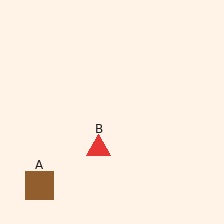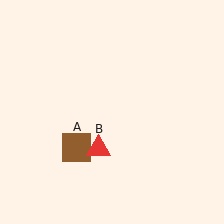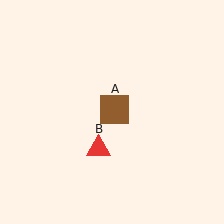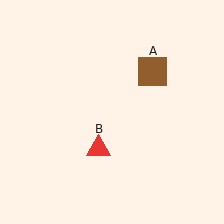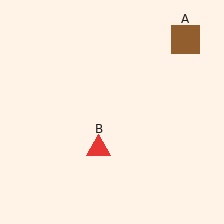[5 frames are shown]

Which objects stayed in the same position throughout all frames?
Red triangle (object B) remained stationary.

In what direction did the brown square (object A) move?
The brown square (object A) moved up and to the right.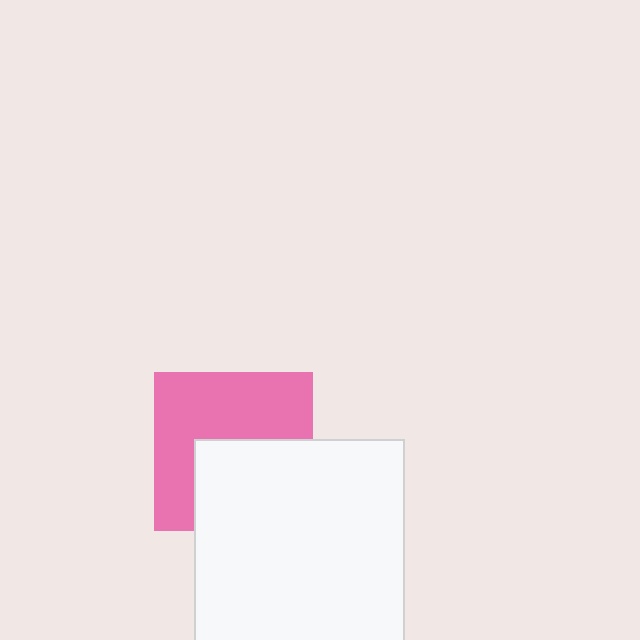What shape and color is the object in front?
The object in front is a white square.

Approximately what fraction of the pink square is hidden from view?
Roughly 43% of the pink square is hidden behind the white square.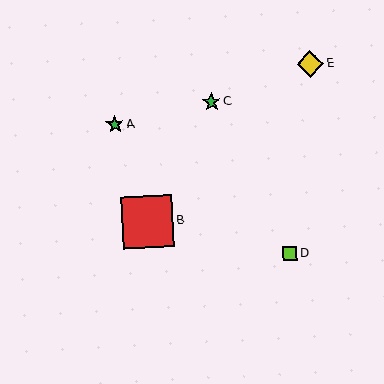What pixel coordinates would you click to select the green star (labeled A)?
Click at (115, 124) to select the green star A.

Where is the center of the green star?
The center of the green star is at (115, 124).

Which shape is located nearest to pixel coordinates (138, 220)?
The red square (labeled B) at (147, 222) is nearest to that location.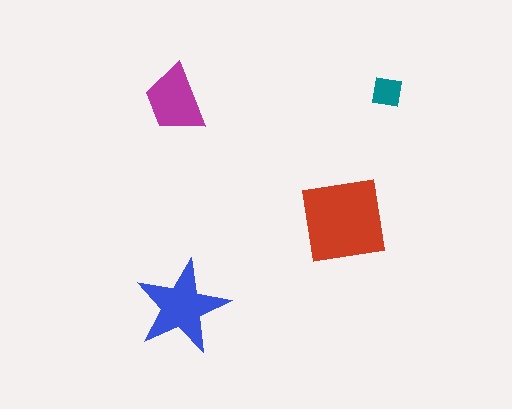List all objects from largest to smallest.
The red square, the blue star, the magenta trapezoid, the teal square.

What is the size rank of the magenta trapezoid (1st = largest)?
3rd.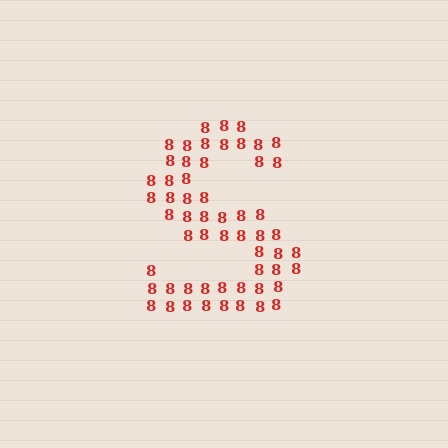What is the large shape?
The large shape is the letter S.